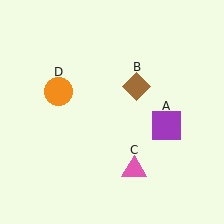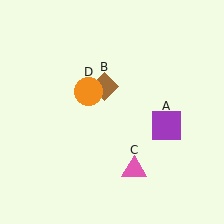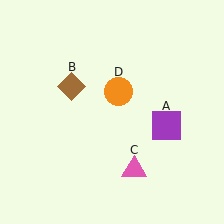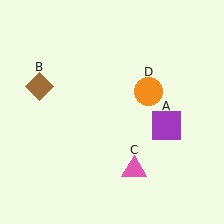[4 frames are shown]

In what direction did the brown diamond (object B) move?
The brown diamond (object B) moved left.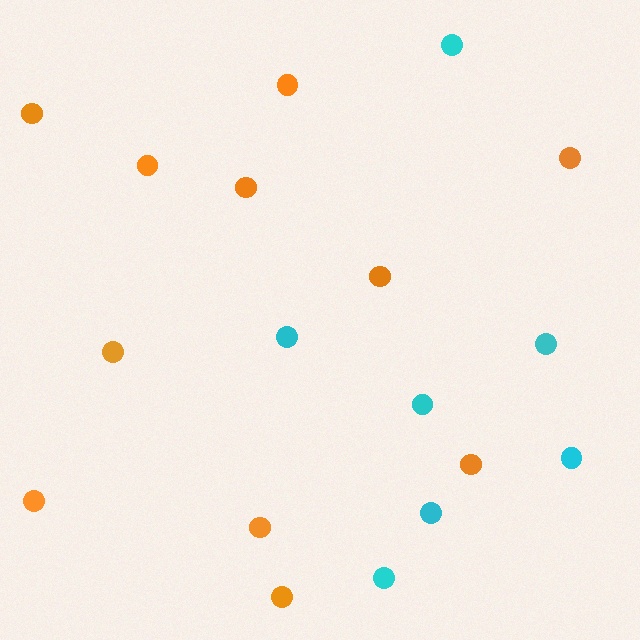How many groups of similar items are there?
There are 2 groups: one group of orange circles (11) and one group of cyan circles (7).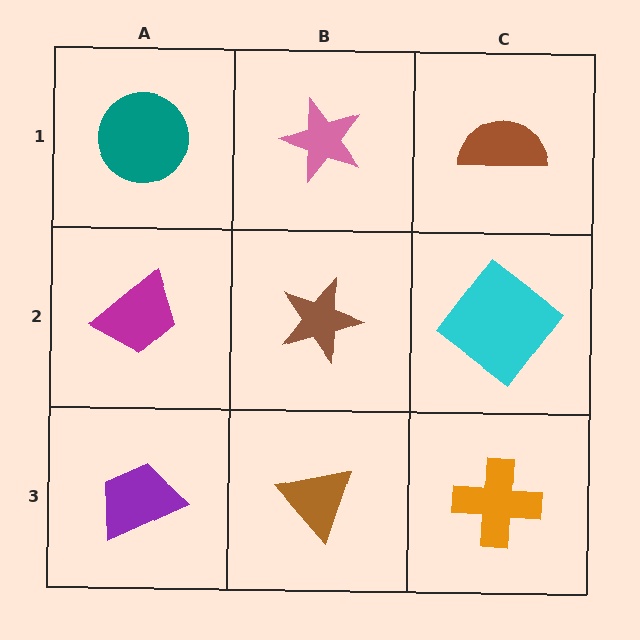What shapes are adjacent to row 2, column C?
A brown semicircle (row 1, column C), an orange cross (row 3, column C), a brown star (row 2, column B).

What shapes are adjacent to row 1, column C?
A cyan diamond (row 2, column C), a pink star (row 1, column B).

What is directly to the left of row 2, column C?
A brown star.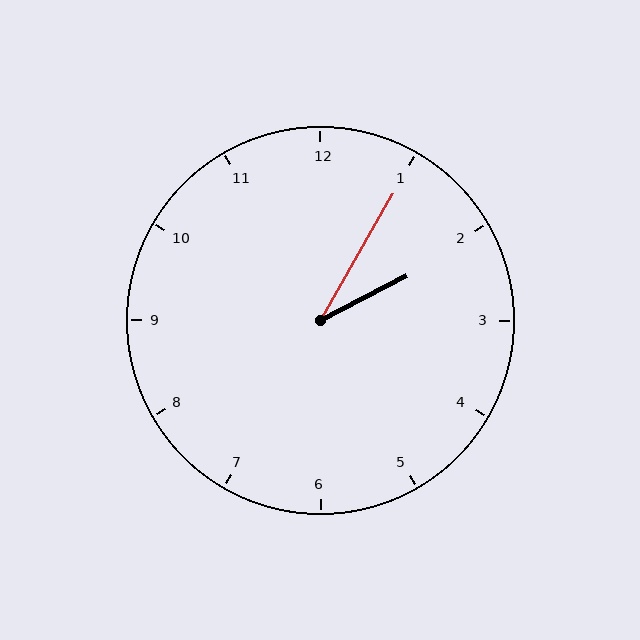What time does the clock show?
2:05.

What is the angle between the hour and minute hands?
Approximately 32 degrees.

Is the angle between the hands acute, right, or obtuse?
It is acute.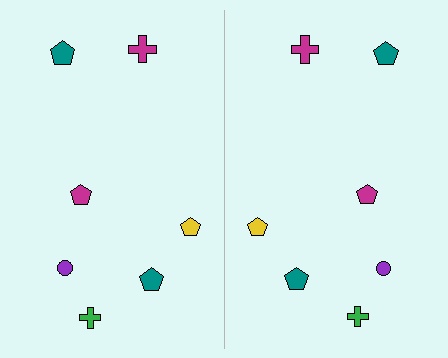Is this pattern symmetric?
Yes, this pattern has bilateral (reflection) symmetry.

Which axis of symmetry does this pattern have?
The pattern has a vertical axis of symmetry running through the center of the image.